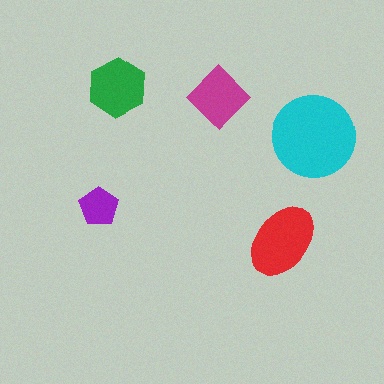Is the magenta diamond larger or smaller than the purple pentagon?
Larger.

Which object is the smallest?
The purple pentagon.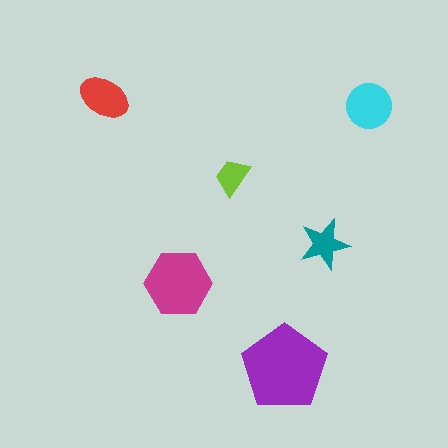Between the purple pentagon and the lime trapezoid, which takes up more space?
The purple pentagon.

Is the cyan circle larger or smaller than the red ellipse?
Larger.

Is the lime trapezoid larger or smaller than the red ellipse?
Smaller.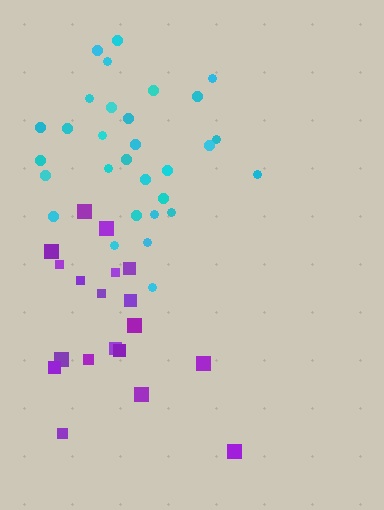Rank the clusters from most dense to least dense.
cyan, purple.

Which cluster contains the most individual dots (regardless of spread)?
Cyan (30).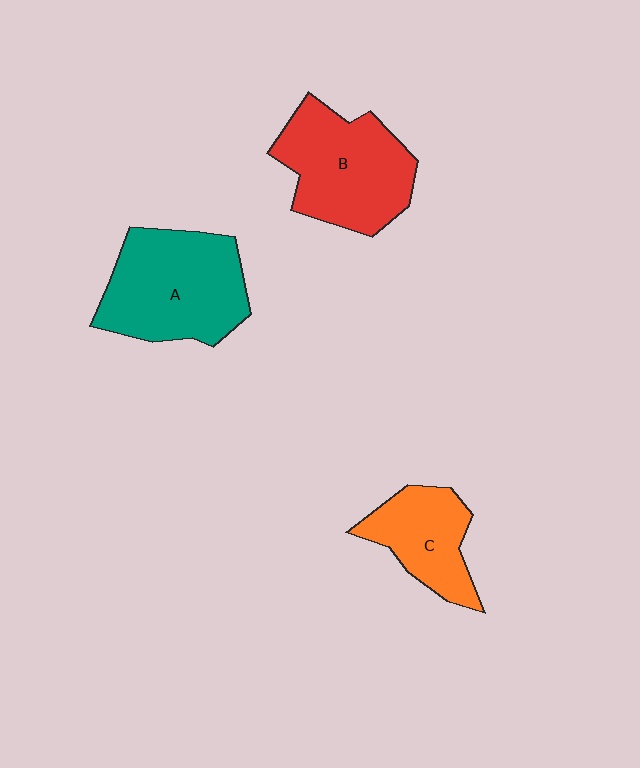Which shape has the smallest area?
Shape C (orange).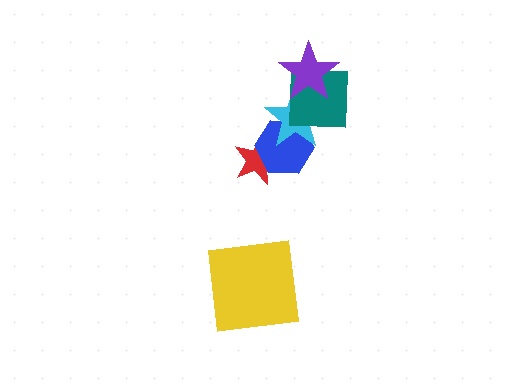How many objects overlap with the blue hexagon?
3 objects overlap with the blue hexagon.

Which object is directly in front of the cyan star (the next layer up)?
The teal square is directly in front of the cyan star.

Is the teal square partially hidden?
Yes, it is partially covered by another shape.